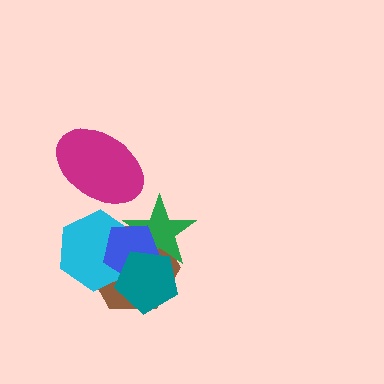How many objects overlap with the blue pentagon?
4 objects overlap with the blue pentagon.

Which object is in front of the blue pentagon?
The teal pentagon is in front of the blue pentagon.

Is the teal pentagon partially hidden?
No, no other shape covers it.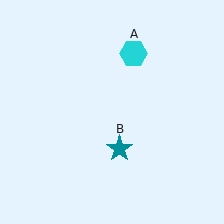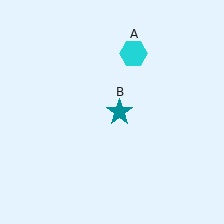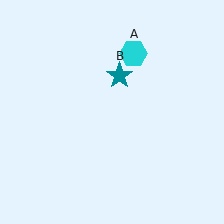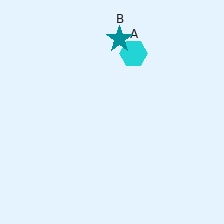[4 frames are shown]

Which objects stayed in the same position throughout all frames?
Cyan hexagon (object A) remained stationary.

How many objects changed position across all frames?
1 object changed position: teal star (object B).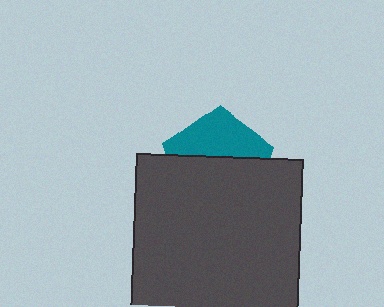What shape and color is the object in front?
The object in front is a dark gray rectangle.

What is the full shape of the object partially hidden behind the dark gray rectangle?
The partially hidden object is a teal pentagon.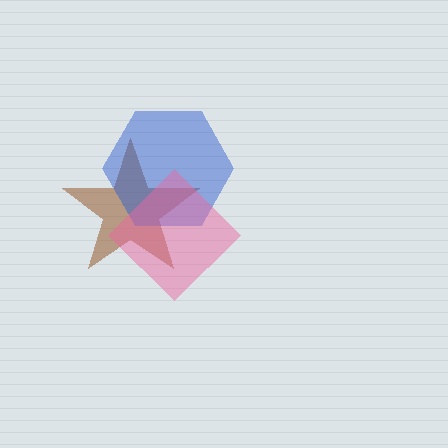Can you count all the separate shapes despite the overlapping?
Yes, there are 3 separate shapes.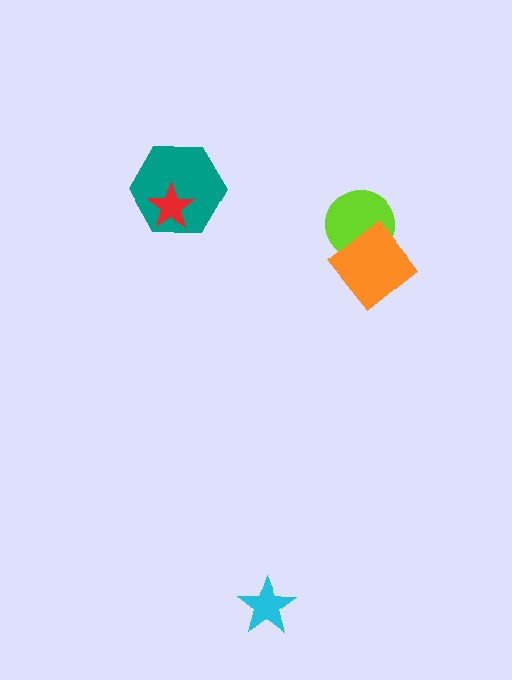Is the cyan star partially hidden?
No, no other shape covers it.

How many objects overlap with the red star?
1 object overlaps with the red star.